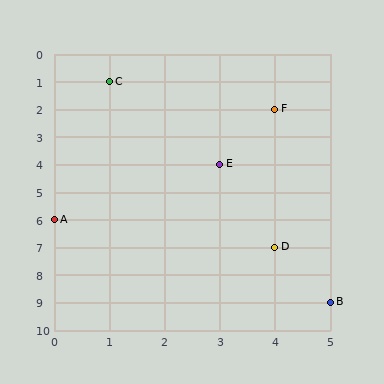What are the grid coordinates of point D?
Point D is at grid coordinates (4, 7).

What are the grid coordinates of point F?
Point F is at grid coordinates (4, 2).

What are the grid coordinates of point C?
Point C is at grid coordinates (1, 1).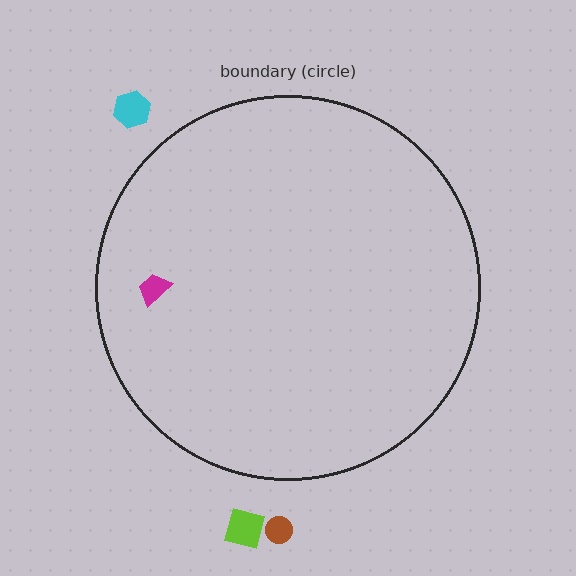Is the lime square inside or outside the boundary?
Outside.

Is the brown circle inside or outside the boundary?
Outside.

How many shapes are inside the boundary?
1 inside, 3 outside.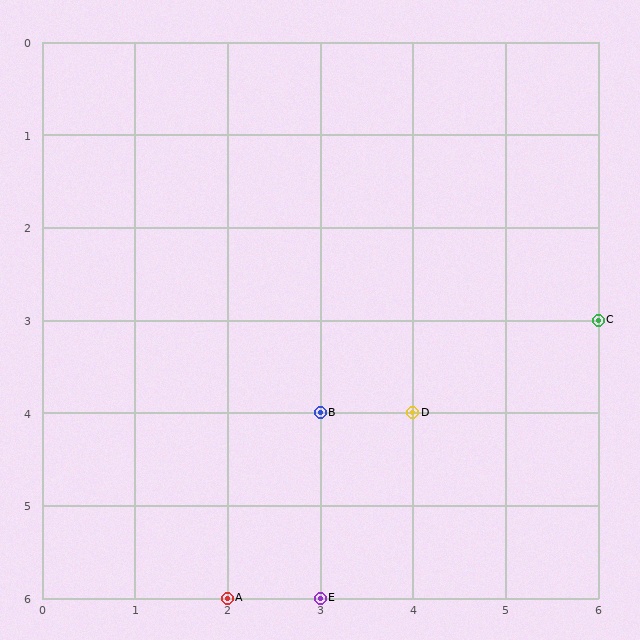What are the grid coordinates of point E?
Point E is at grid coordinates (3, 6).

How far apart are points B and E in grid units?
Points B and E are 2 rows apart.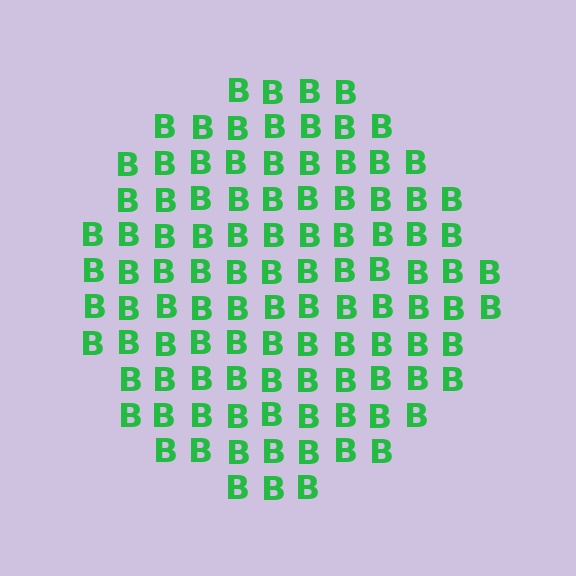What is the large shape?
The large shape is a circle.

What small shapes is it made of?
It is made of small letter B's.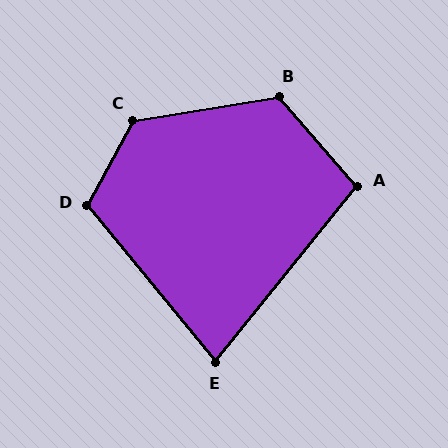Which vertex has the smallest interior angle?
E, at approximately 78 degrees.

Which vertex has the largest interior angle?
C, at approximately 127 degrees.